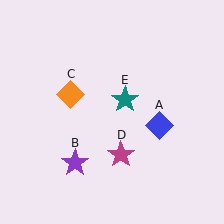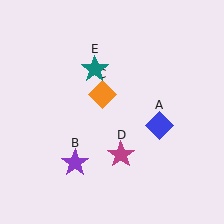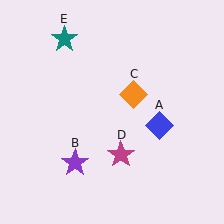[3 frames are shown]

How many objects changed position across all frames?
2 objects changed position: orange diamond (object C), teal star (object E).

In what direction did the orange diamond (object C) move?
The orange diamond (object C) moved right.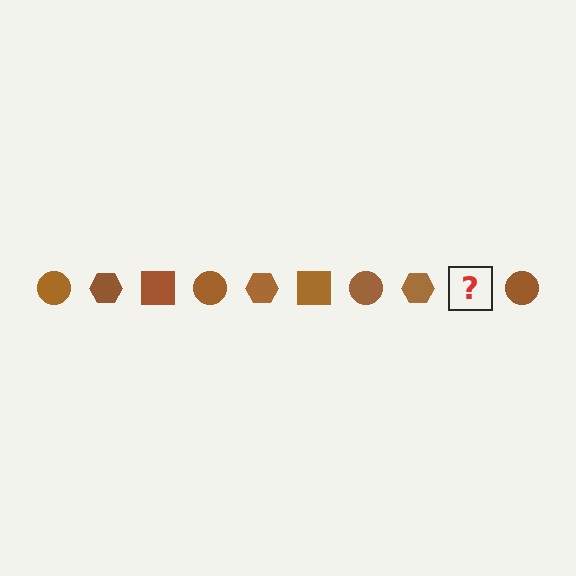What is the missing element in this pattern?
The missing element is a brown square.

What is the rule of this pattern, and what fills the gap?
The rule is that the pattern cycles through circle, hexagon, square shapes in brown. The gap should be filled with a brown square.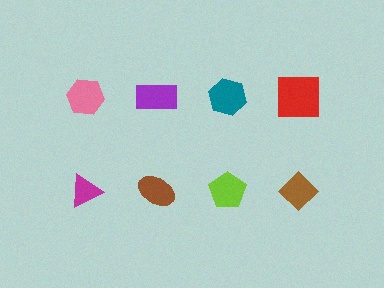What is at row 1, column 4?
A red square.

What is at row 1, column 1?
A pink hexagon.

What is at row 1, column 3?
A teal hexagon.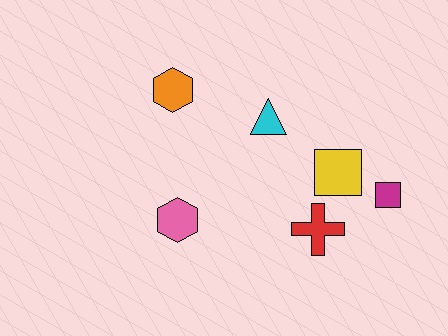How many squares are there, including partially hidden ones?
There are 2 squares.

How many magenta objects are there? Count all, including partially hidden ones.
There is 1 magenta object.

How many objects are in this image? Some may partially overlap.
There are 6 objects.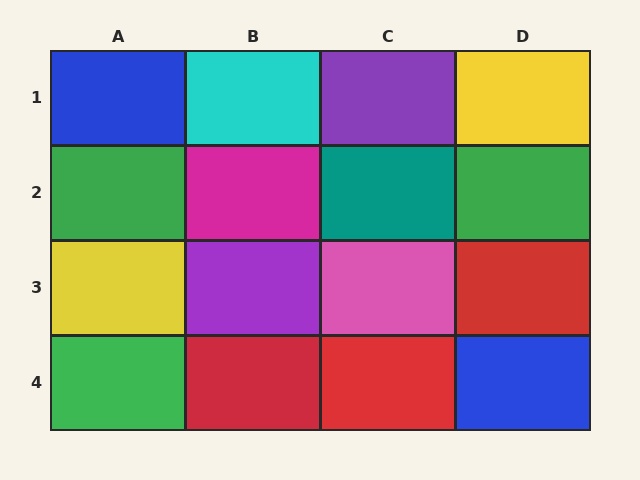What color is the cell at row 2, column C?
Teal.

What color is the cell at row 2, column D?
Green.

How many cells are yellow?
2 cells are yellow.